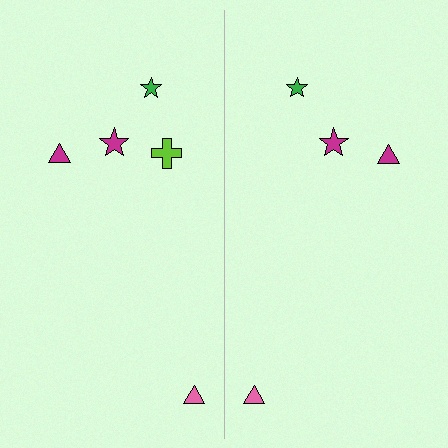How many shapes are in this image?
There are 9 shapes in this image.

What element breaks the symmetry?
A lime cross is missing from the right side.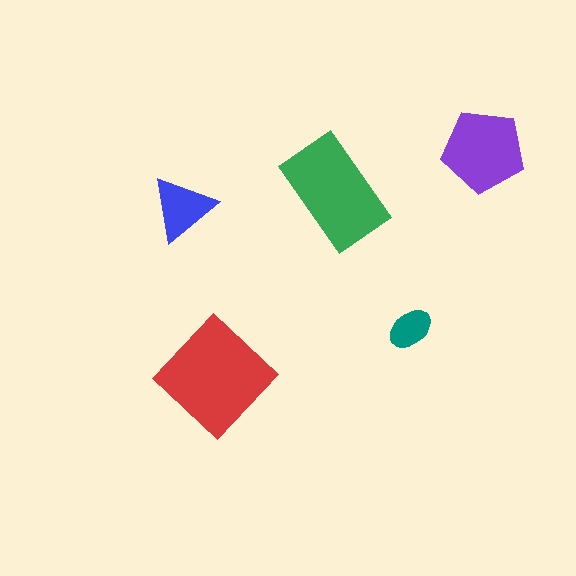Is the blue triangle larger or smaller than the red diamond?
Smaller.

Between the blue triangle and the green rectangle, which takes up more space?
The green rectangle.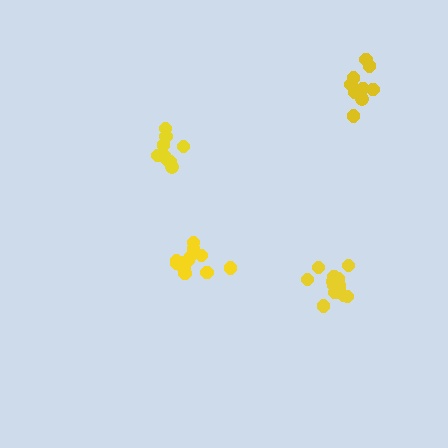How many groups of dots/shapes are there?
There are 4 groups.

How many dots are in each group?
Group 1: 9 dots, Group 2: 12 dots, Group 3: 12 dots, Group 4: 11 dots (44 total).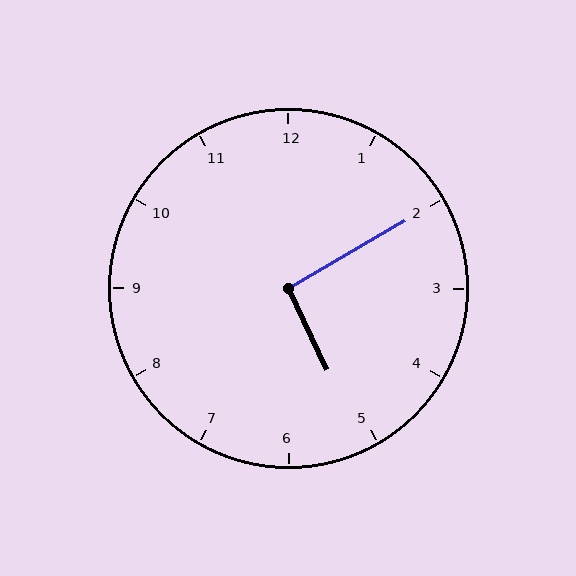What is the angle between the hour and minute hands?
Approximately 95 degrees.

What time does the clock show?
5:10.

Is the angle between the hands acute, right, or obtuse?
It is right.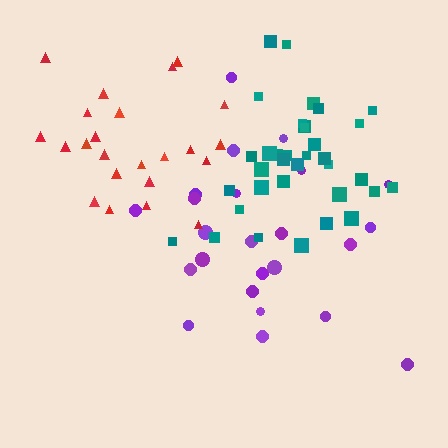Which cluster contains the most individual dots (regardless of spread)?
Teal (35).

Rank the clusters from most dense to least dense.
teal, red, purple.